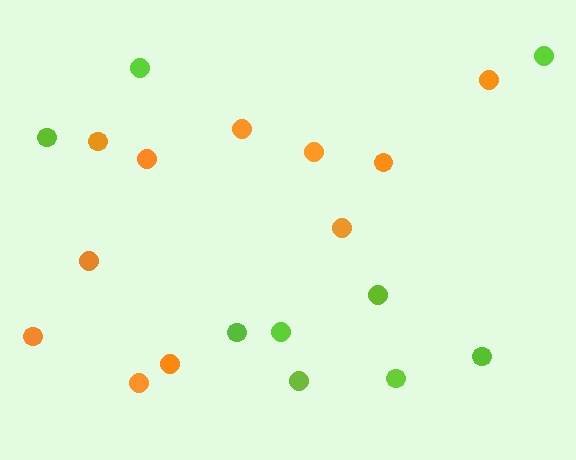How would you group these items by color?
There are 2 groups: one group of lime circles (9) and one group of orange circles (11).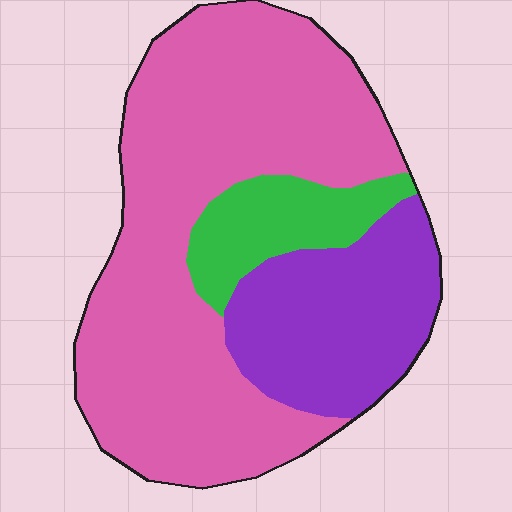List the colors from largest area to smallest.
From largest to smallest: pink, purple, green.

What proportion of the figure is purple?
Purple covers roughly 25% of the figure.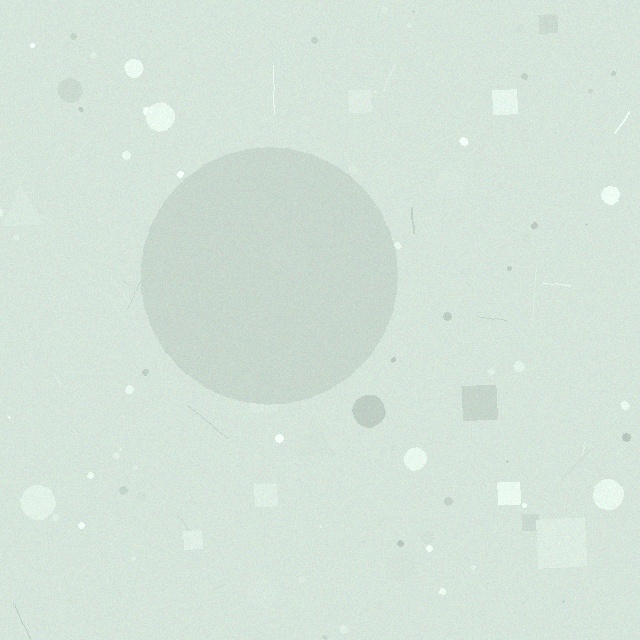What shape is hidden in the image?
A circle is hidden in the image.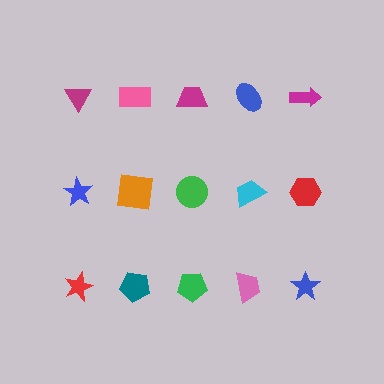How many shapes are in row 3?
5 shapes.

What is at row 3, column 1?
A red star.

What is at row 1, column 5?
A magenta arrow.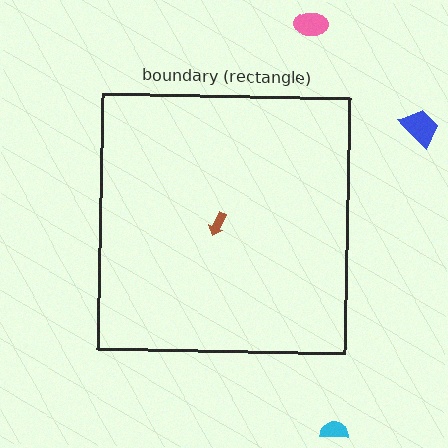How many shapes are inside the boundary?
1 inside, 3 outside.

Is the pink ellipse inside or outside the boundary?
Outside.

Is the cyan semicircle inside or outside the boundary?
Outside.